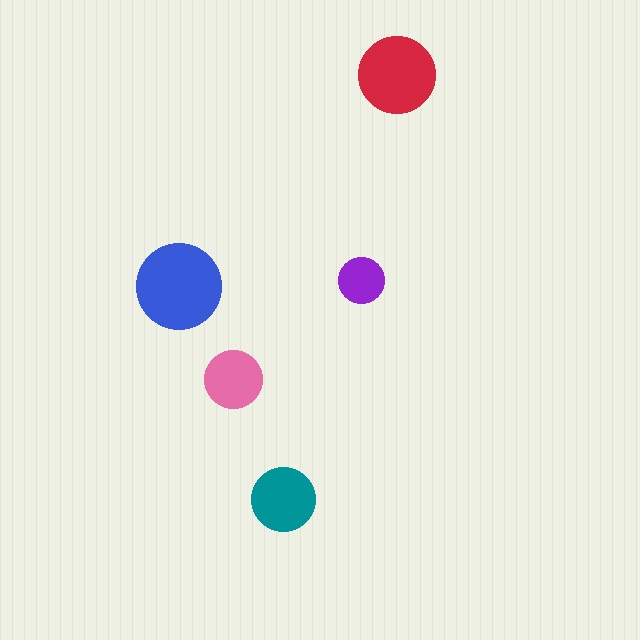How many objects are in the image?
There are 5 objects in the image.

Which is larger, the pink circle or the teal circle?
The teal one.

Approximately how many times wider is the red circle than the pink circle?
About 1.5 times wider.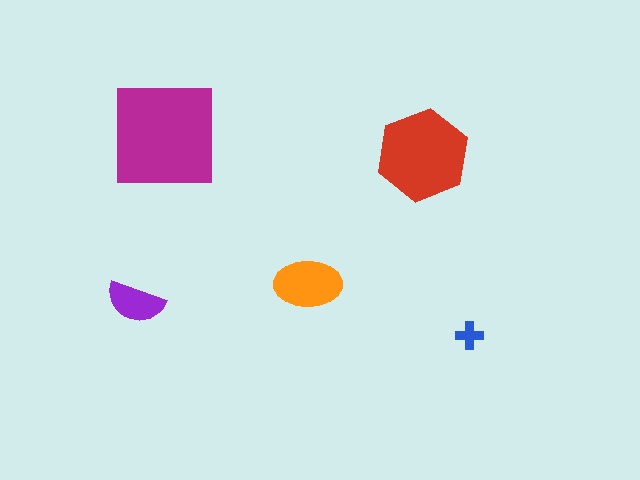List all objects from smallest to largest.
The blue cross, the purple semicircle, the orange ellipse, the red hexagon, the magenta square.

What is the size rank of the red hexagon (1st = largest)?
2nd.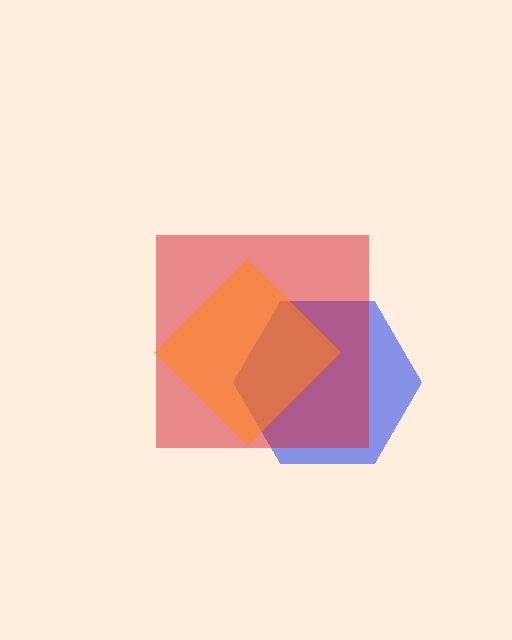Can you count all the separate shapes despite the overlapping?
Yes, there are 3 separate shapes.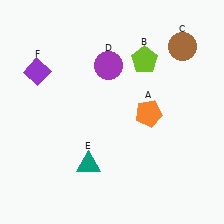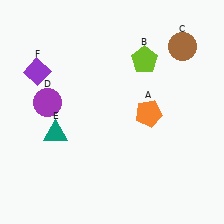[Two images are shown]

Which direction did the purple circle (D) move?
The purple circle (D) moved left.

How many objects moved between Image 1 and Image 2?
2 objects moved between the two images.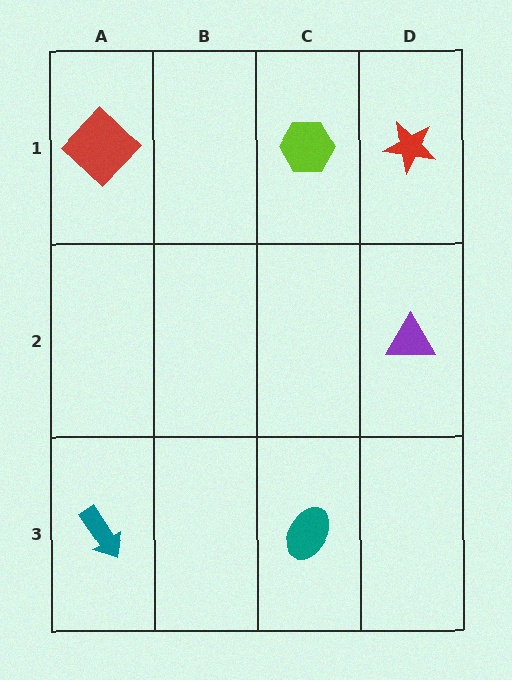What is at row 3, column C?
A teal ellipse.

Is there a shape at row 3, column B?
No, that cell is empty.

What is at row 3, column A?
A teal arrow.